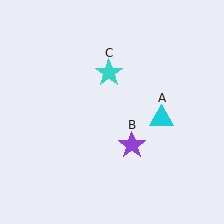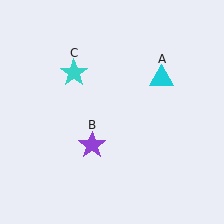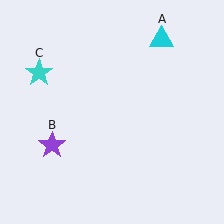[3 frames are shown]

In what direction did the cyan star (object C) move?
The cyan star (object C) moved left.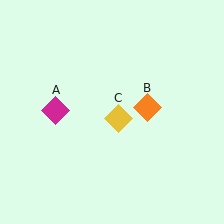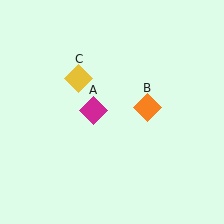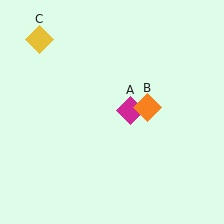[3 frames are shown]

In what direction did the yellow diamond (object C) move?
The yellow diamond (object C) moved up and to the left.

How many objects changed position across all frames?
2 objects changed position: magenta diamond (object A), yellow diamond (object C).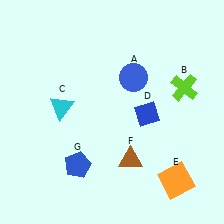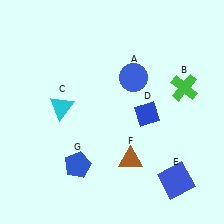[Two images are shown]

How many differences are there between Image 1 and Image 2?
There are 2 differences between the two images.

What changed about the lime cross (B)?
In Image 1, B is lime. In Image 2, it changed to green.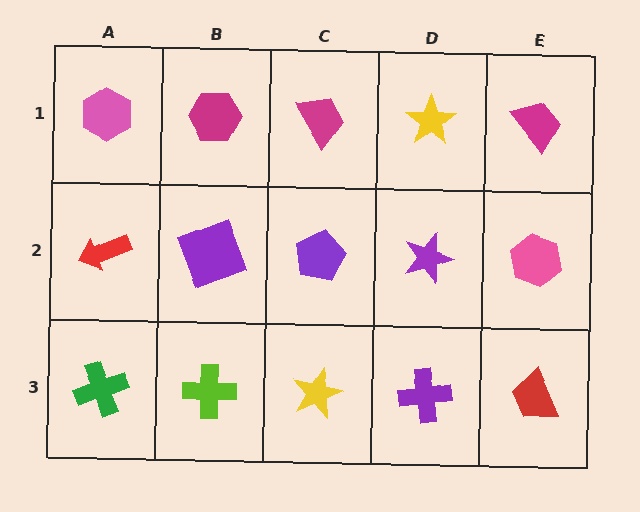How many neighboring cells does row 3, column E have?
2.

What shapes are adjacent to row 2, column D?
A yellow star (row 1, column D), a purple cross (row 3, column D), a purple pentagon (row 2, column C), a pink hexagon (row 2, column E).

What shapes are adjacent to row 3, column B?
A purple square (row 2, column B), a green cross (row 3, column A), a yellow star (row 3, column C).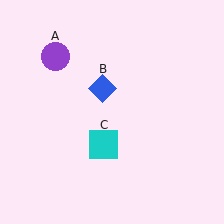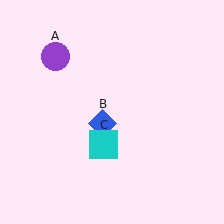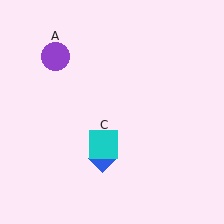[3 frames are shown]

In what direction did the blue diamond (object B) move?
The blue diamond (object B) moved down.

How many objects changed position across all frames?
1 object changed position: blue diamond (object B).